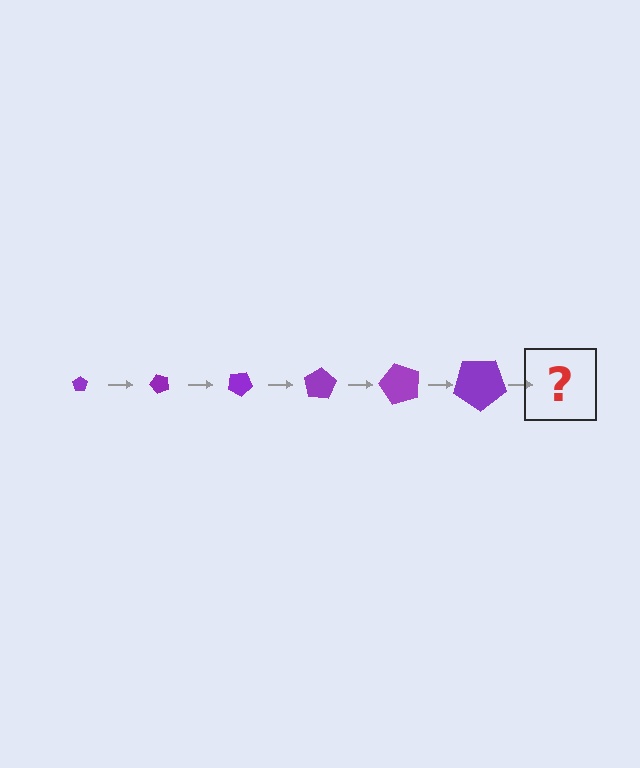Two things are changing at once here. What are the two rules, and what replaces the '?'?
The two rules are that the pentagon grows larger each step and it rotates 50 degrees each step. The '?' should be a pentagon, larger than the previous one and rotated 300 degrees from the start.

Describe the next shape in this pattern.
It should be a pentagon, larger than the previous one and rotated 300 degrees from the start.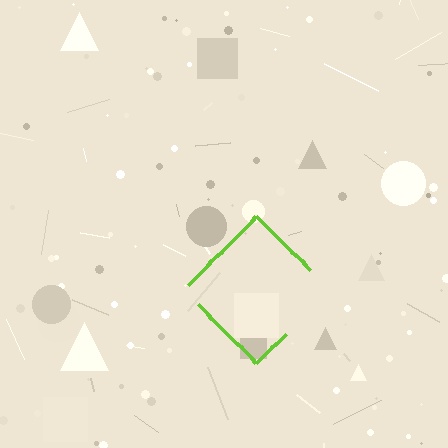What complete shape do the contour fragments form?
The contour fragments form a diamond.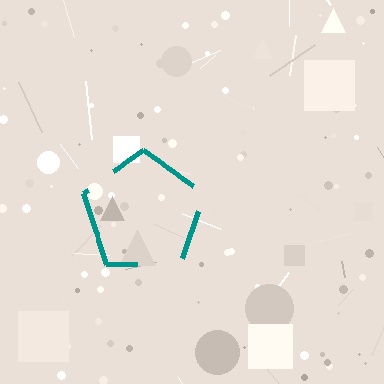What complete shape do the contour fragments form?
The contour fragments form a pentagon.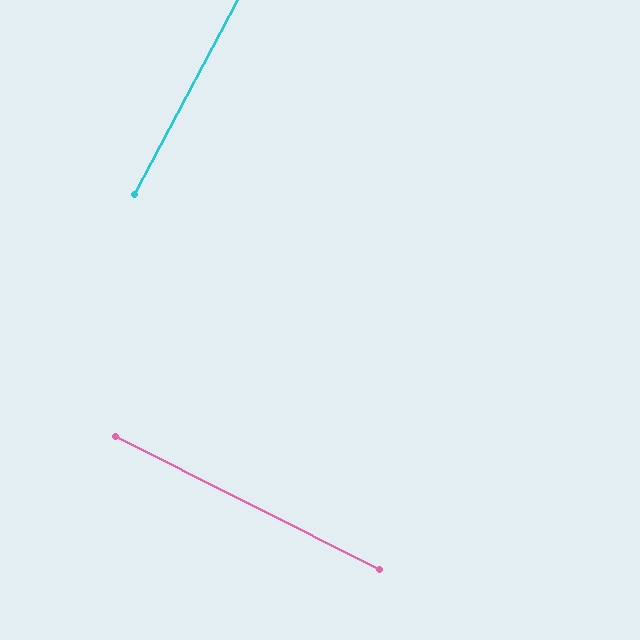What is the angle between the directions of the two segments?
Approximately 89 degrees.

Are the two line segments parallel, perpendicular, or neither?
Perpendicular — they meet at approximately 89°.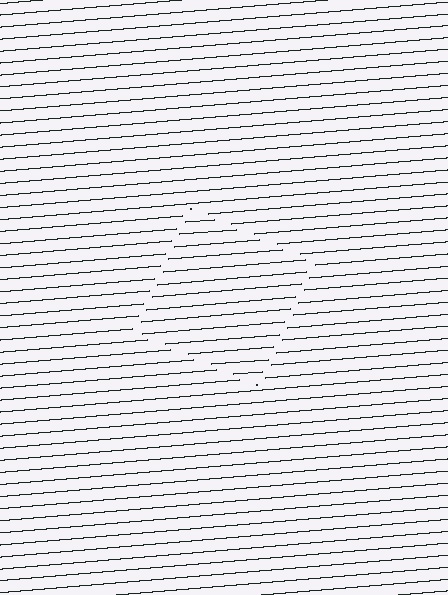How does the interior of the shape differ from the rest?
The interior of the shape contains the same grating, shifted by half a period — the contour is defined by the phase discontinuity where line-ends from the inner and outer gratings abut.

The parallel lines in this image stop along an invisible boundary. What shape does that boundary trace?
An illusory square. The interior of the shape contains the same grating, shifted by half a period — the contour is defined by the phase discontinuity where line-ends from the inner and outer gratings abut.